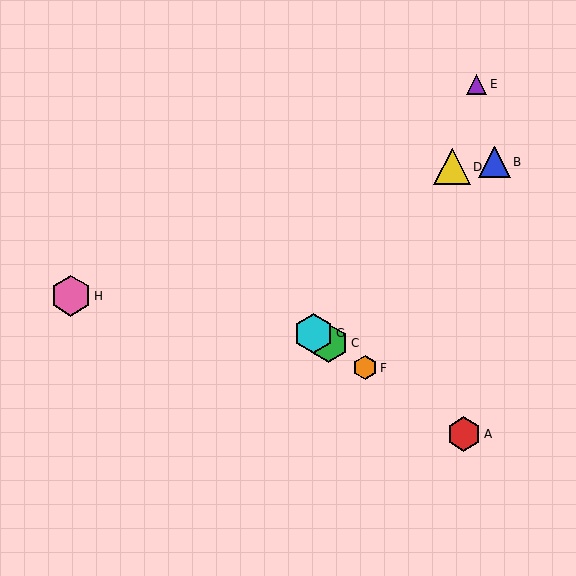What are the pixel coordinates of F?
Object F is at (365, 368).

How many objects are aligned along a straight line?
4 objects (A, C, F, G) are aligned along a straight line.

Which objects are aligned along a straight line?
Objects A, C, F, G are aligned along a straight line.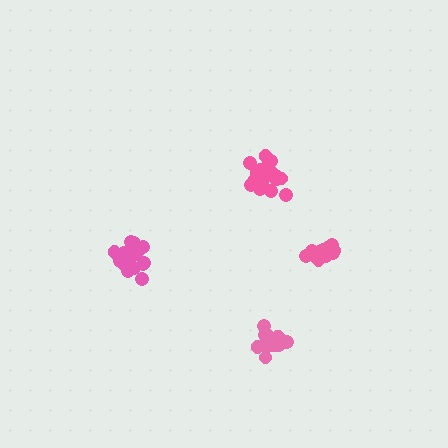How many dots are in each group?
Group 1: 15 dots, Group 2: 18 dots, Group 3: 13 dots, Group 4: 18 dots (64 total).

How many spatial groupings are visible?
There are 4 spatial groupings.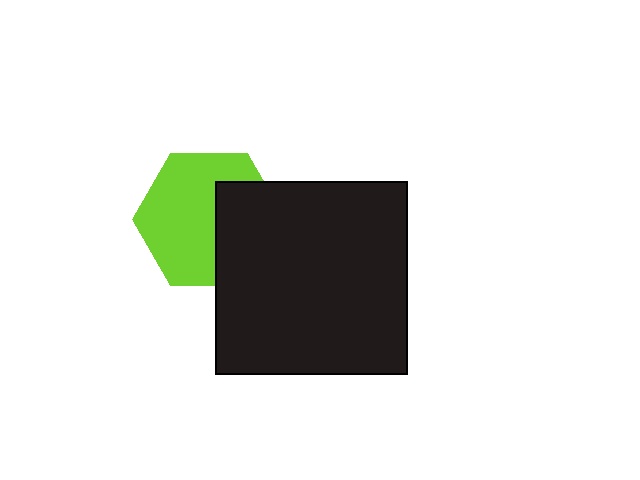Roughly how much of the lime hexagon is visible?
About half of it is visible (roughly 63%).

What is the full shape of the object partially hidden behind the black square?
The partially hidden object is a lime hexagon.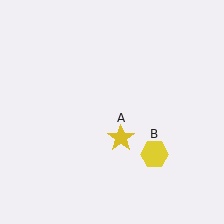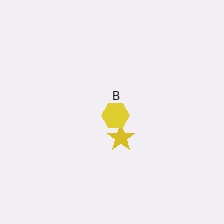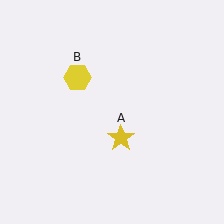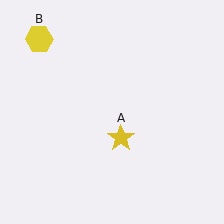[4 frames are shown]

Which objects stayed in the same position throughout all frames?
Yellow star (object A) remained stationary.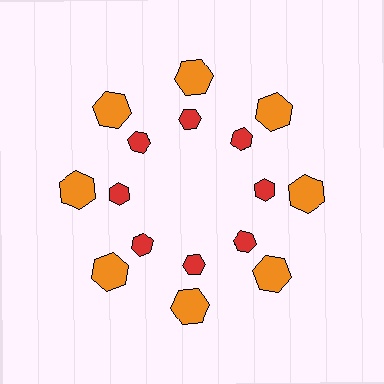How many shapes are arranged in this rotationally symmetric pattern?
There are 16 shapes, arranged in 8 groups of 2.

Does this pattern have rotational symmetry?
Yes, this pattern has 8-fold rotational symmetry. It looks the same after rotating 45 degrees around the center.